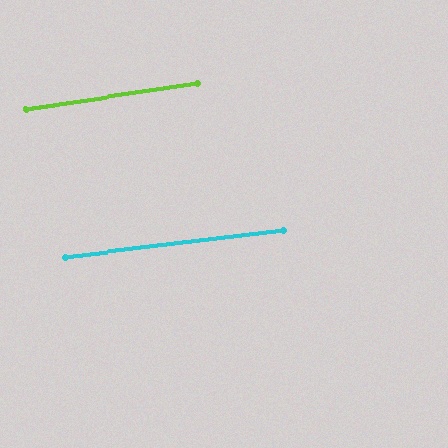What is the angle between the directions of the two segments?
Approximately 1 degree.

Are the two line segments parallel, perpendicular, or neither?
Parallel — their directions differ by only 1.4°.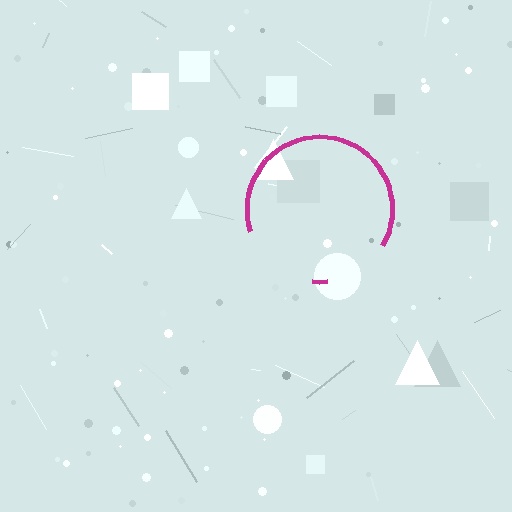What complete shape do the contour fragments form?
The contour fragments form a circle.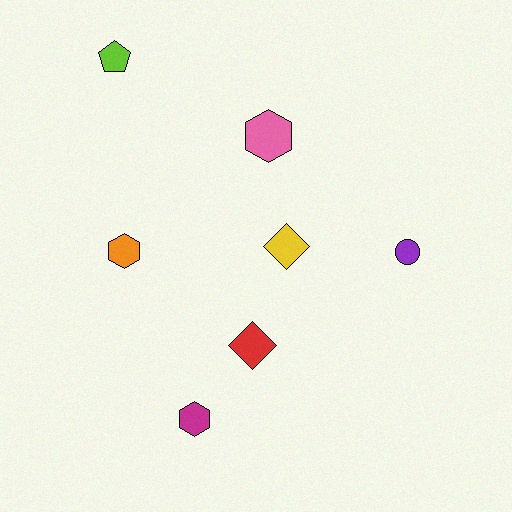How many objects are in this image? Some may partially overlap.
There are 7 objects.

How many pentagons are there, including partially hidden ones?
There is 1 pentagon.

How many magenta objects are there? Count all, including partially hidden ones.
There is 1 magenta object.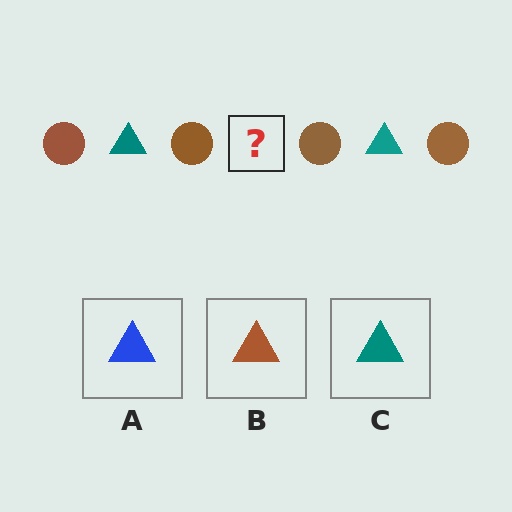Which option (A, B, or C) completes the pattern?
C.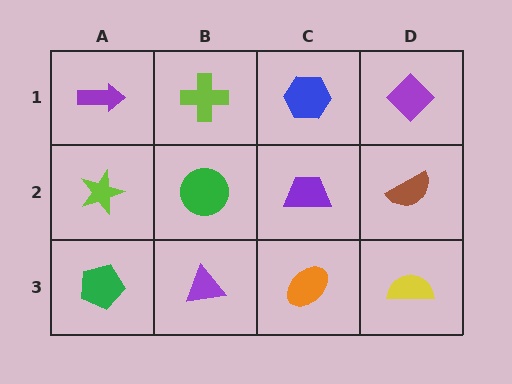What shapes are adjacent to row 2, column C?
A blue hexagon (row 1, column C), an orange ellipse (row 3, column C), a green circle (row 2, column B), a brown semicircle (row 2, column D).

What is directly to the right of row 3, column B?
An orange ellipse.